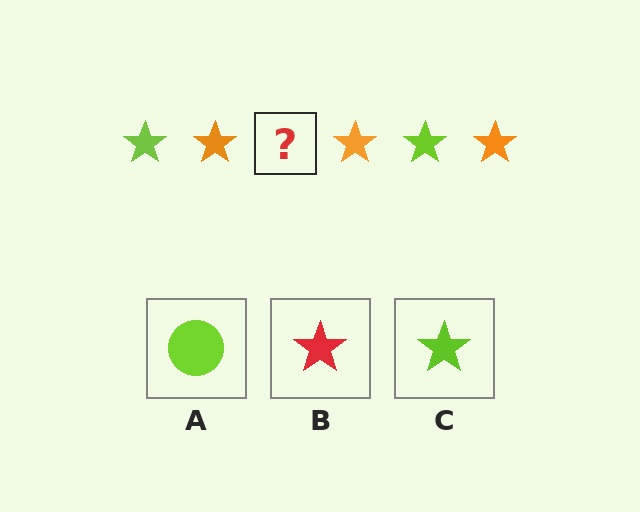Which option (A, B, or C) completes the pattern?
C.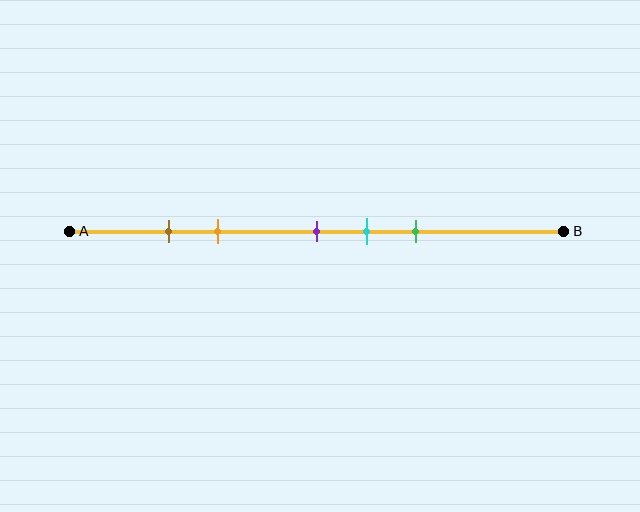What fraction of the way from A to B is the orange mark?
The orange mark is approximately 30% (0.3) of the way from A to B.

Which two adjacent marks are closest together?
The brown and orange marks are the closest adjacent pair.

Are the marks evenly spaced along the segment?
No, the marks are not evenly spaced.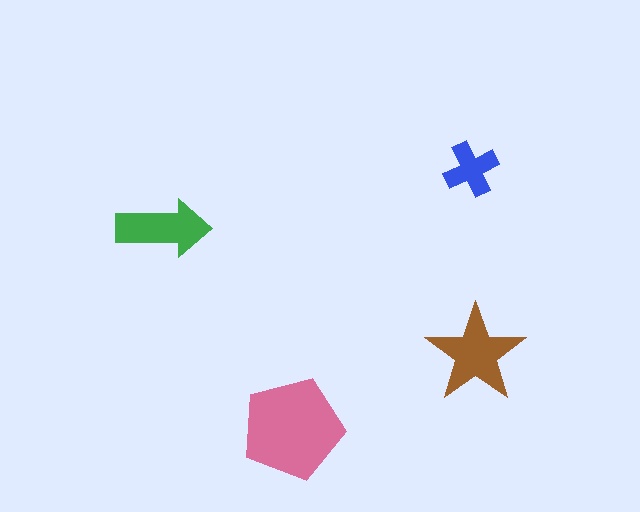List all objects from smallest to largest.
The blue cross, the green arrow, the brown star, the pink pentagon.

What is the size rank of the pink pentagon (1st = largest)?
1st.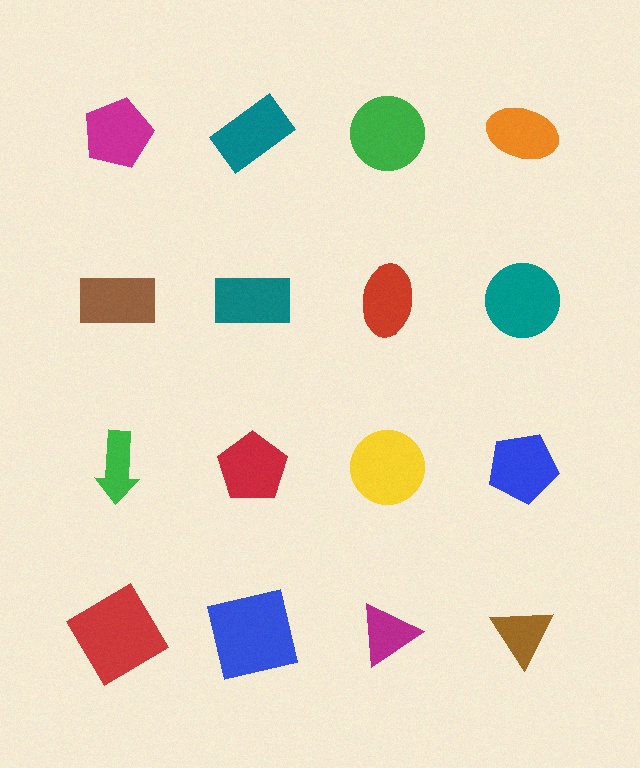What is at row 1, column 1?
A magenta pentagon.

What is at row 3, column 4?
A blue pentagon.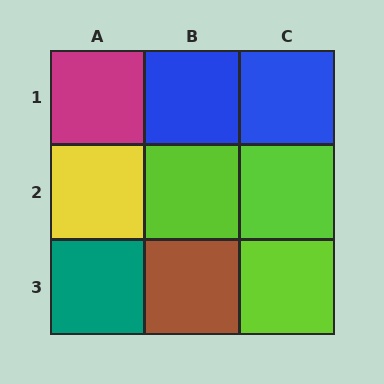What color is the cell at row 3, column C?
Lime.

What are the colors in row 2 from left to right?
Yellow, lime, lime.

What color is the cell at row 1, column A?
Magenta.